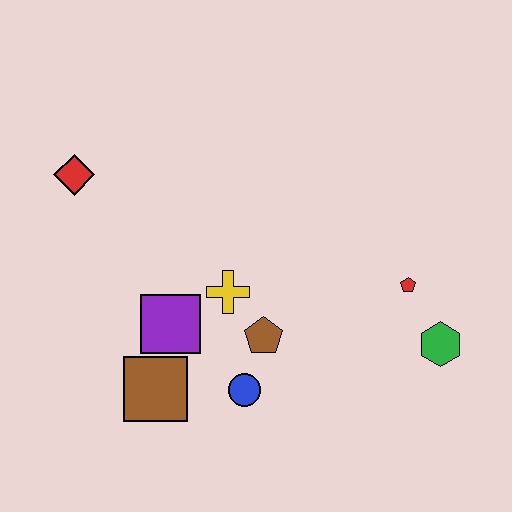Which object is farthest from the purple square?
The green hexagon is farthest from the purple square.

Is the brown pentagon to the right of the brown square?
Yes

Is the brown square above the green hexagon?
No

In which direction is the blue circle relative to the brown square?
The blue circle is to the right of the brown square.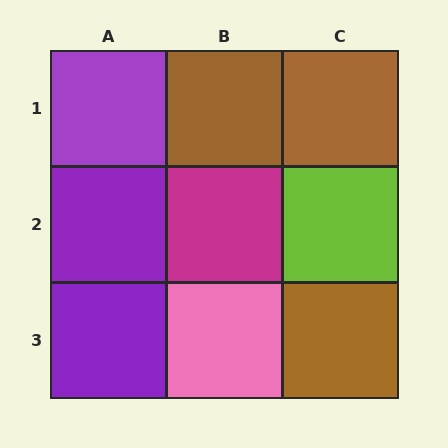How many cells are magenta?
1 cell is magenta.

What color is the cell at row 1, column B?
Brown.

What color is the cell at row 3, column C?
Brown.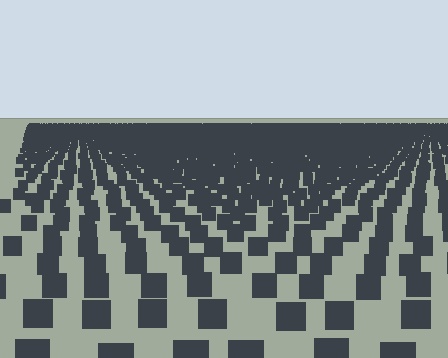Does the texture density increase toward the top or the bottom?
Density increases toward the top.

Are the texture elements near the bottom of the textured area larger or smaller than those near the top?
Larger. Near the bottom, elements are closer to the viewer and appear at a bigger on-screen size.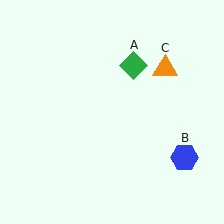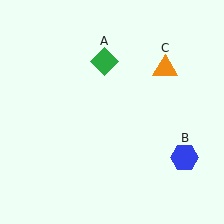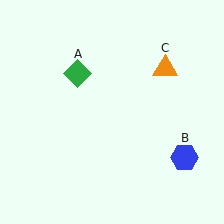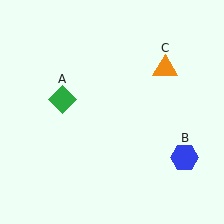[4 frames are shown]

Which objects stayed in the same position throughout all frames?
Blue hexagon (object B) and orange triangle (object C) remained stationary.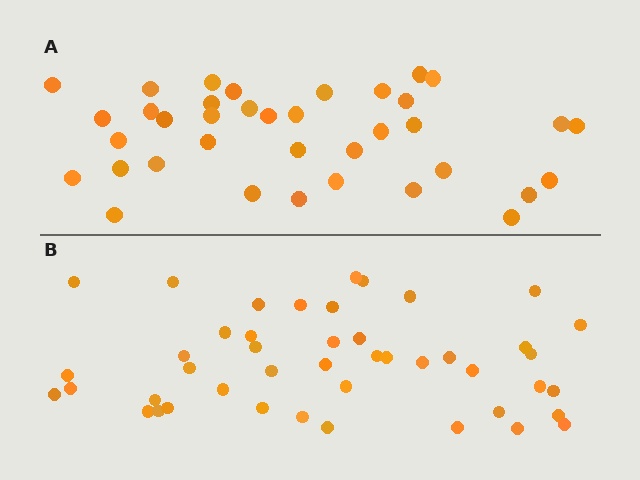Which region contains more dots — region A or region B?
Region B (the bottom region) has more dots.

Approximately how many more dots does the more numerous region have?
Region B has roughly 8 or so more dots than region A.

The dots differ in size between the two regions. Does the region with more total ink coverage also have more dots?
No. Region A has more total ink coverage because its dots are larger, but region B actually contains more individual dots. Total area can be misleading — the number of items is what matters here.